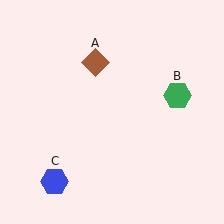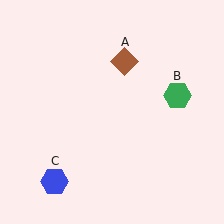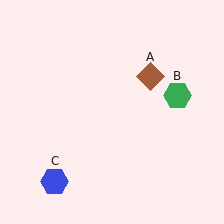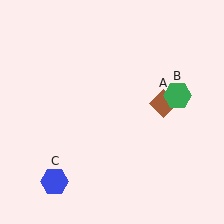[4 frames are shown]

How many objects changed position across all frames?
1 object changed position: brown diamond (object A).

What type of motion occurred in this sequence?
The brown diamond (object A) rotated clockwise around the center of the scene.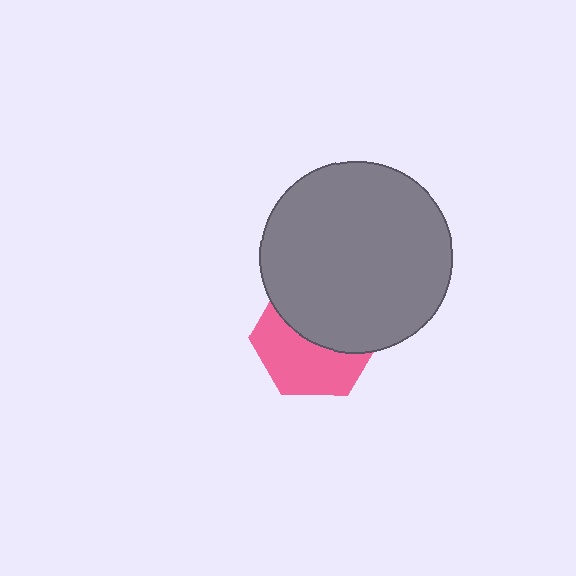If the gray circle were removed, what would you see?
You would see the complete pink hexagon.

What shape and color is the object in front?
The object in front is a gray circle.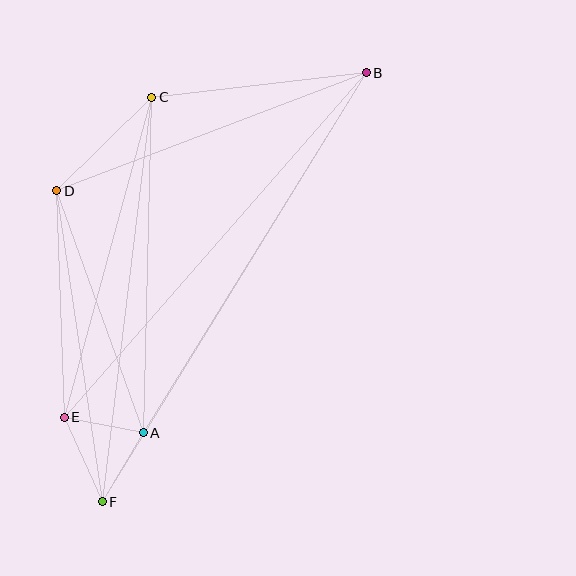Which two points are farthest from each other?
Points B and F are farthest from each other.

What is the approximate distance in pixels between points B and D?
The distance between B and D is approximately 331 pixels.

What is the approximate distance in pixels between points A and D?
The distance between A and D is approximately 257 pixels.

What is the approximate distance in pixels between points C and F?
The distance between C and F is approximately 408 pixels.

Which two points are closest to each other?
Points A and E are closest to each other.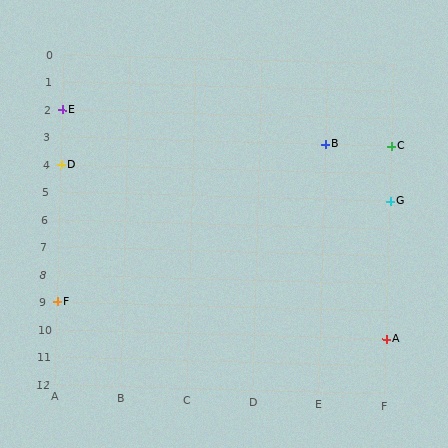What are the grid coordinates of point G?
Point G is at grid coordinates (F, 5).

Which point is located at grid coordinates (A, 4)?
Point D is at (A, 4).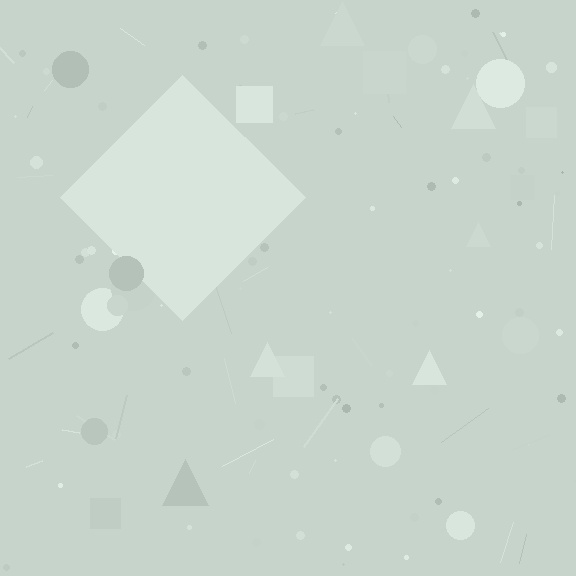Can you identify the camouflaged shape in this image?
The camouflaged shape is a diamond.